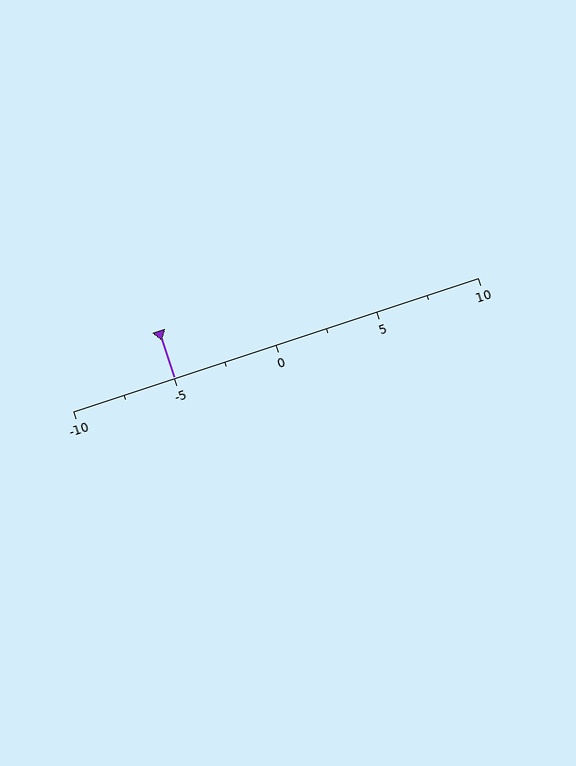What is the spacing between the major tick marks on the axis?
The major ticks are spaced 5 apart.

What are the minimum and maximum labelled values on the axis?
The axis runs from -10 to 10.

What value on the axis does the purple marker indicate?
The marker indicates approximately -5.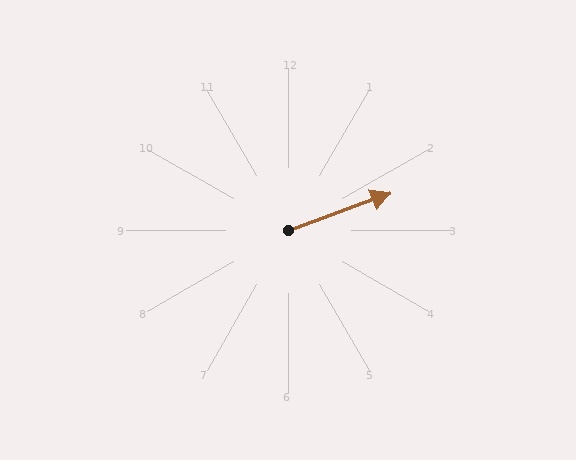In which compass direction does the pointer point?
East.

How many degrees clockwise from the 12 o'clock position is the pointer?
Approximately 70 degrees.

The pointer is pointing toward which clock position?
Roughly 2 o'clock.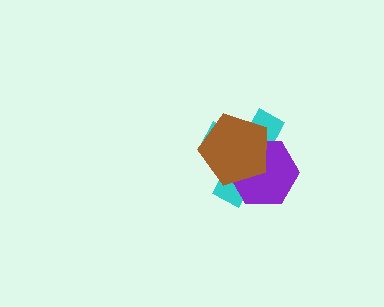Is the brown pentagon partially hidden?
No, no other shape covers it.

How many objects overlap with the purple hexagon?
2 objects overlap with the purple hexagon.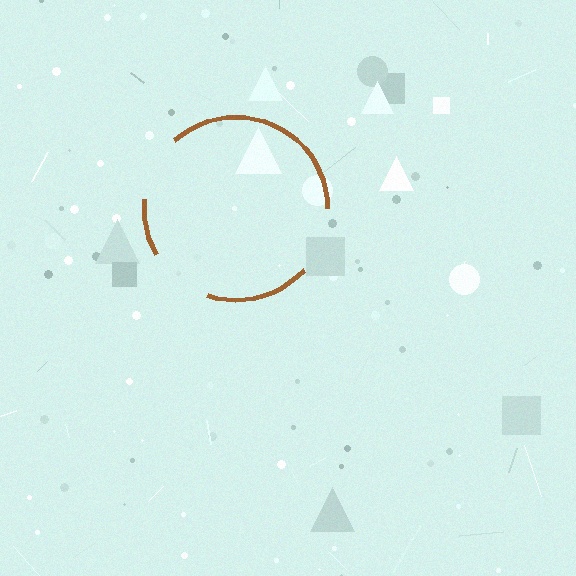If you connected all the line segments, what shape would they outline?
They would outline a circle.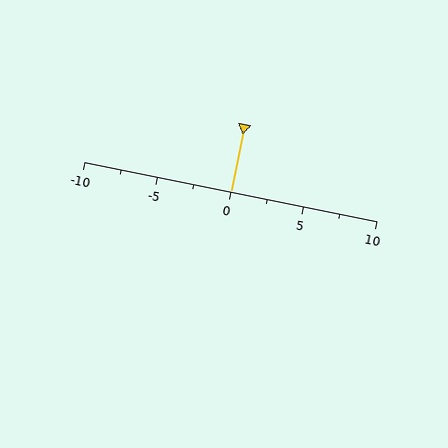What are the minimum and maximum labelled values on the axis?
The axis runs from -10 to 10.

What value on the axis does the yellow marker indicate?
The marker indicates approximately 0.